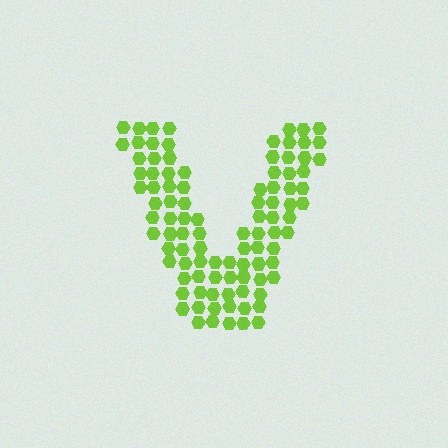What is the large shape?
The large shape is the letter V.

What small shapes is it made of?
It is made of small hexagons.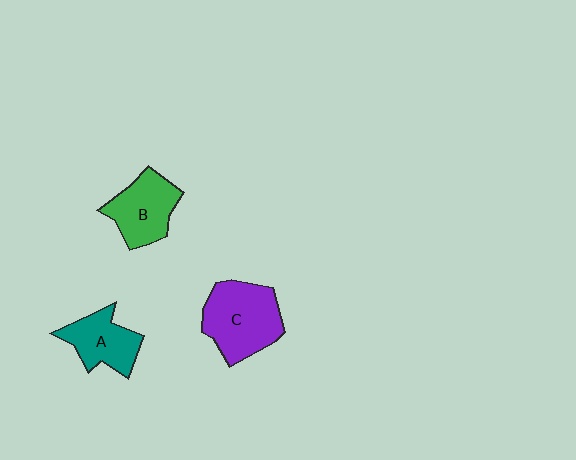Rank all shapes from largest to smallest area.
From largest to smallest: C (purple), B (green), A (teal).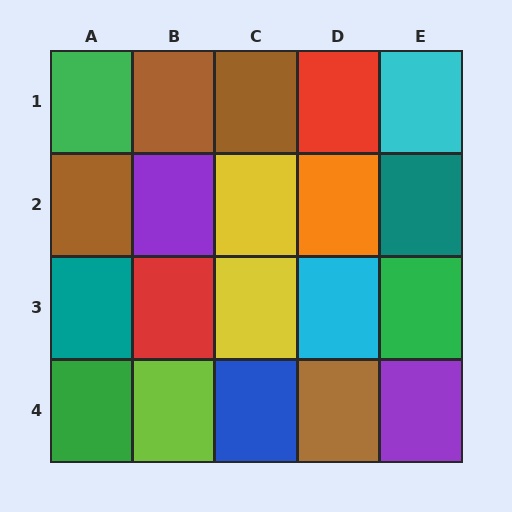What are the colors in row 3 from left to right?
Teal, red, yellow, cyan, green.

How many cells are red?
2 cells are red.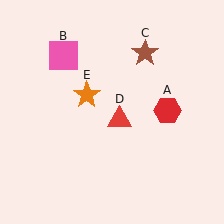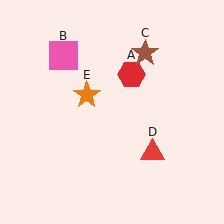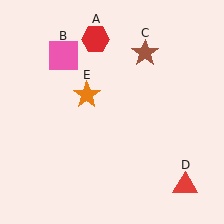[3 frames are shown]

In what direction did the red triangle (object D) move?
The red triangle (object D) moved down and to the right.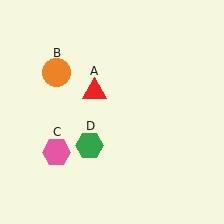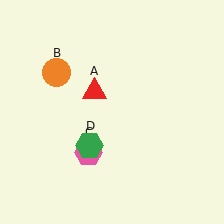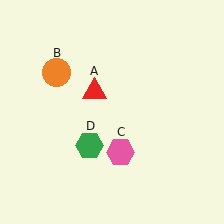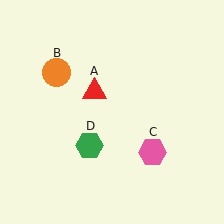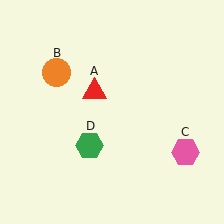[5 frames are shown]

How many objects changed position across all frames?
1 object changed position: pink hexagon (object C).